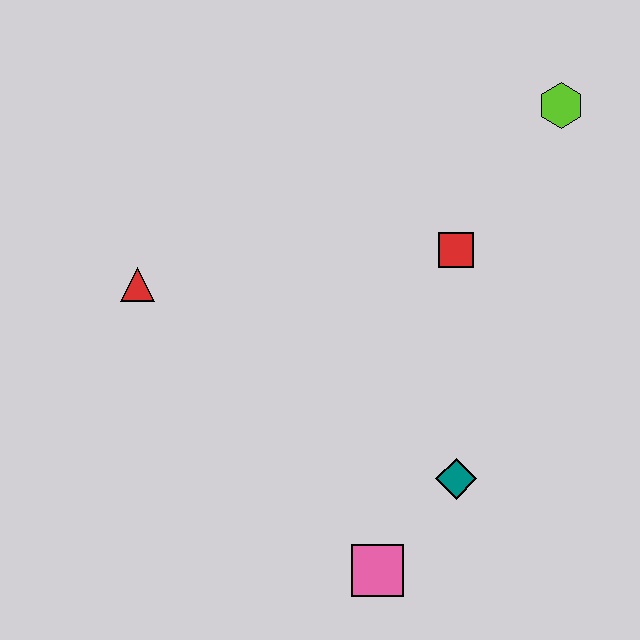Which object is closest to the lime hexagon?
The red square is closest to the lime hexagon.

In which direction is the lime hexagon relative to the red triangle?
The lime hexagon is to the right of the red triangle.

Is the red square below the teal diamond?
No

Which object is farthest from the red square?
The pink square is farthest from the red square.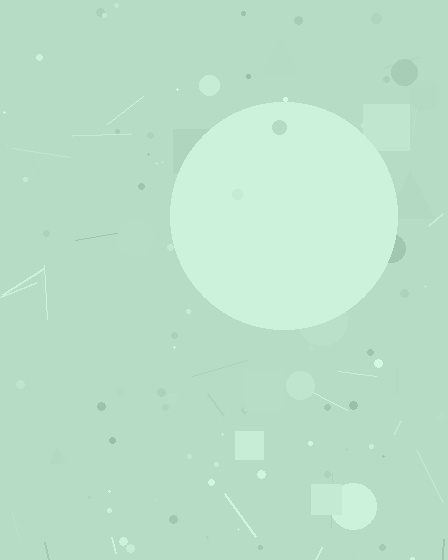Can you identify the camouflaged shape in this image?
The camouflaged shape is a circle.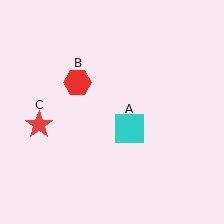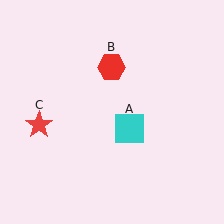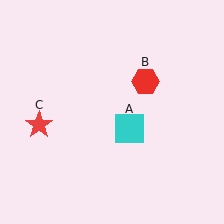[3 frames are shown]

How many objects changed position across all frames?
1 object changed position: red hexagon (object B).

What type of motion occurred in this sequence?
The red hexagon (object B) rotated clockwise around the center of the scene.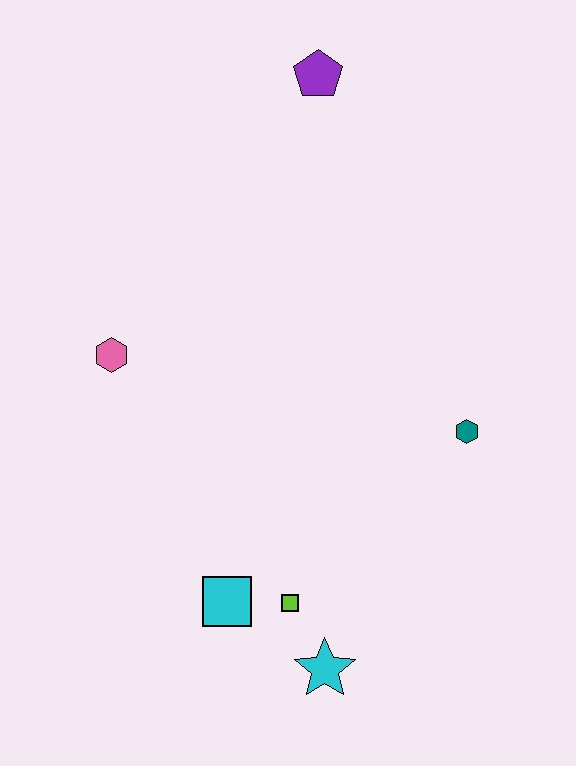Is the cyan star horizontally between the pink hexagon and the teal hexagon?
Yes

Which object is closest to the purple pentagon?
The pink hexagon is closest to the purple pentagon.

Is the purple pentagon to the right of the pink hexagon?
Yes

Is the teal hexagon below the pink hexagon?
Yes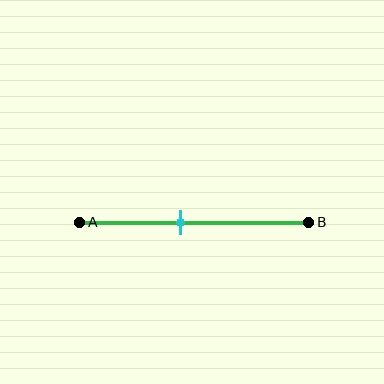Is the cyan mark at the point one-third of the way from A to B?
No, the mark is at about 45% from A, not at the 33% one-third point.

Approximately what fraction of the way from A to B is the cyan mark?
The cyan mark is approximately 45% of the way from A to B.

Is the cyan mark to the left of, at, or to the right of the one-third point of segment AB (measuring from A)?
The cyan mark is to the right of the one-third point of segment AB.